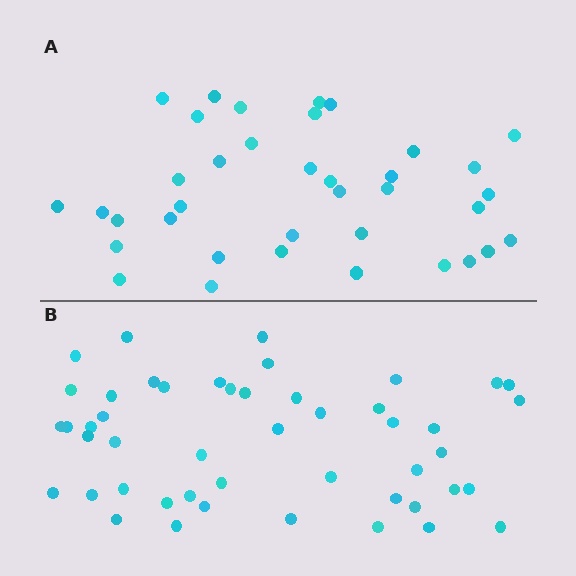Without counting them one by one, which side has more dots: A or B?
Region B (the bottom region) has more dots.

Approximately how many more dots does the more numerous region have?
Region B has roughly 12 or so more dots than region A.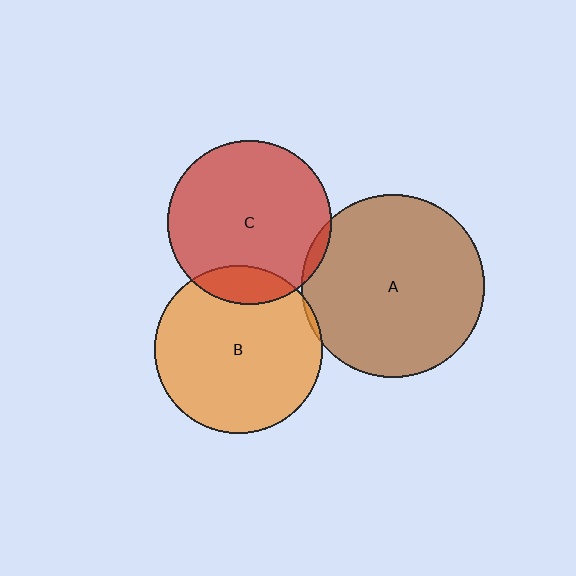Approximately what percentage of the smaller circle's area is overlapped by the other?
Approximately 5%.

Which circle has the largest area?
Circle A (brown).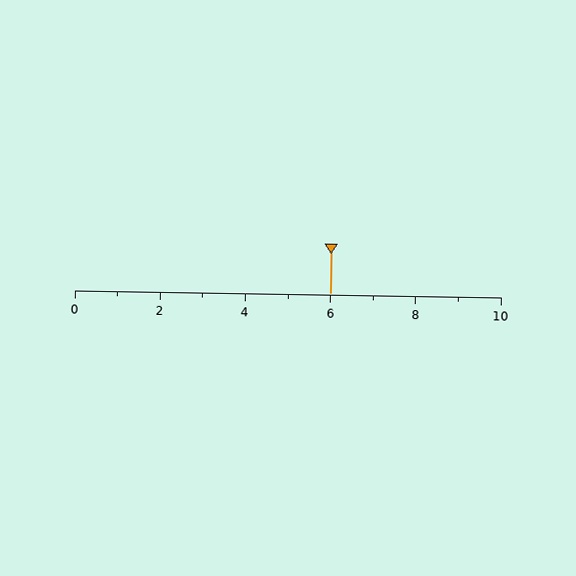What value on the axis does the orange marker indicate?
The marker indicates approximately 6.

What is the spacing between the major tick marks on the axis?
The major ticks are spaced 2 apart.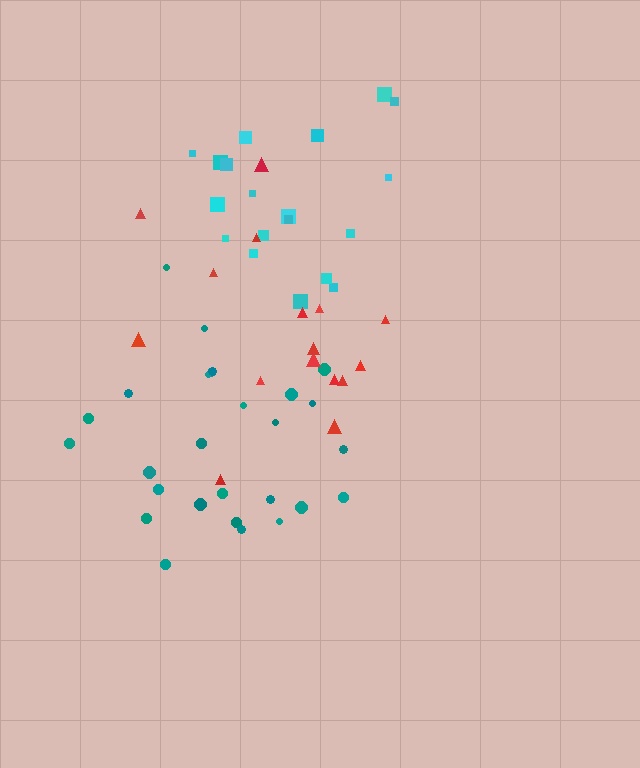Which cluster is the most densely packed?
Teal.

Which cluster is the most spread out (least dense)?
Red.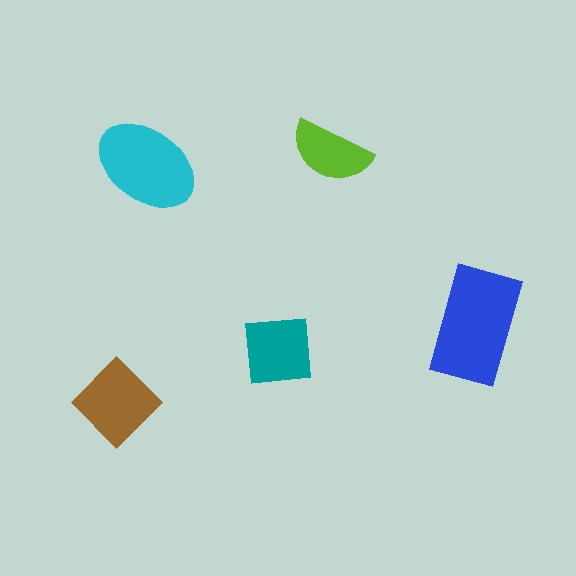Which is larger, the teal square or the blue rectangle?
The blue rectangle.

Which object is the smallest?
The lime semicircle.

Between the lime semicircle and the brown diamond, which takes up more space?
The brown diamond.